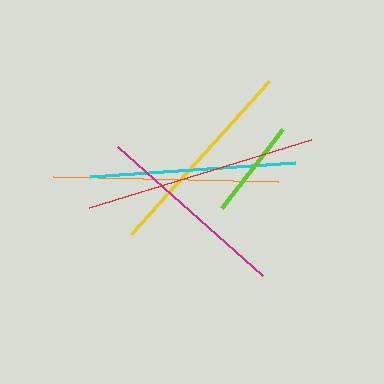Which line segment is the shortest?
The lime line is the shortest at approximately 99 pixels.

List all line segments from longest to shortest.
From longest to shortest: red, orange, yellow, cyan, magenta, lime.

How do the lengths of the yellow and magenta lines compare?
The yellow and magenta lines are approximately the same length.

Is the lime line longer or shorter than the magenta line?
The magenta line is longer than the lime line.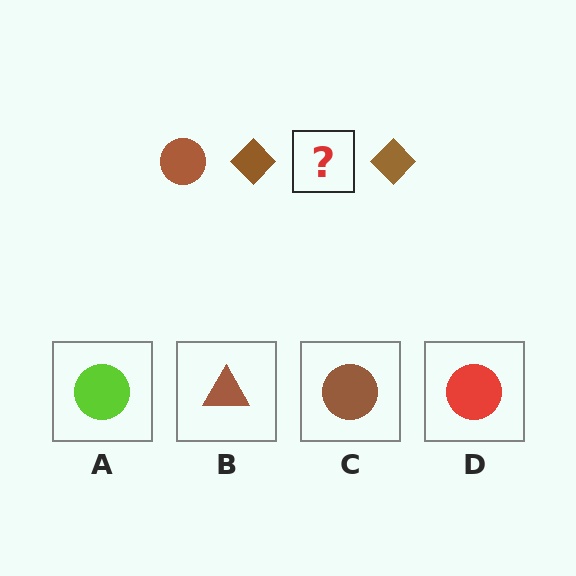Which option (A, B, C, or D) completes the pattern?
C.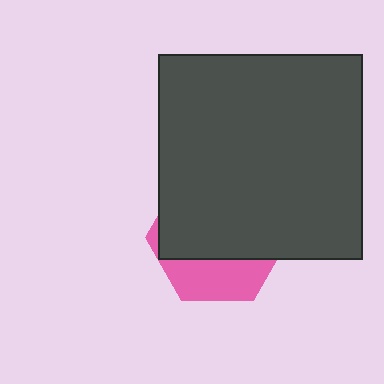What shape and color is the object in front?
The object in front is a dark gray square.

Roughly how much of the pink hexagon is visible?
A small part of it is visible (roughly 31%).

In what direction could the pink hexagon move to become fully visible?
The pink hexagon could move down. That would shift it out from behind the dark gray square entirely.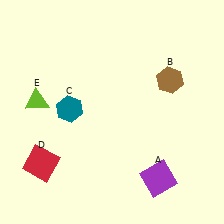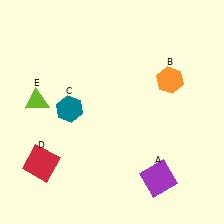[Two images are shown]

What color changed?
The hexagon (B) changed from brown in Image 1 to orange in Image 2.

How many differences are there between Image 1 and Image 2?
There is 1 difference between the two images.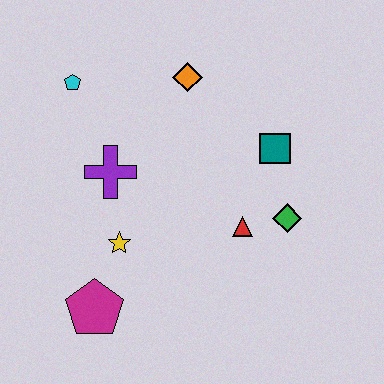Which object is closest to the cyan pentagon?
The purple cross is closest to the cyan pentagon.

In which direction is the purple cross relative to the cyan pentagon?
The purple cross is below the cyan pentagon.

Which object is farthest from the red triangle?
The cyan pentagon is farthest from the red triangle.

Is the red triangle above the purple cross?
No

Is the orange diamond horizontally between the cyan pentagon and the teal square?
Yes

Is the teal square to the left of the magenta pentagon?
No